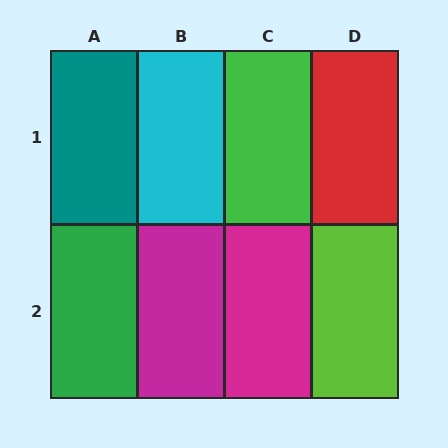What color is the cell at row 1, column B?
Cyan.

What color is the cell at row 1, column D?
Red.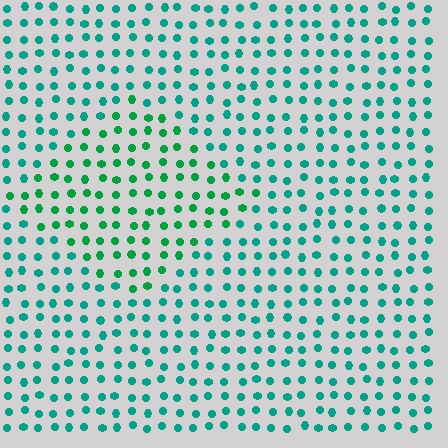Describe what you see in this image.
The image is filled with small teal elements in a uniform arrangement. A diamond-shaped region is visible where the elements are tinted to a slightly different hue, forming a subtle color boundary.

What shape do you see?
I see a diamond.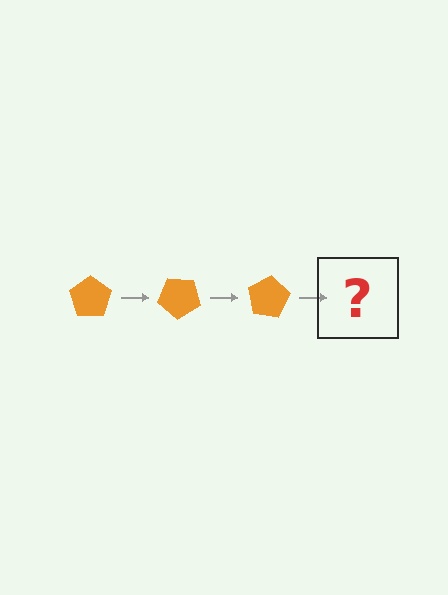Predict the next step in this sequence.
The next step is an orange pentagon rotated 120 degrees.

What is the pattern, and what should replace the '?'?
The pattern is that the pentagon rotates 40 degrees each step. The '?' should be an orange pentagon rotated 120 degrees.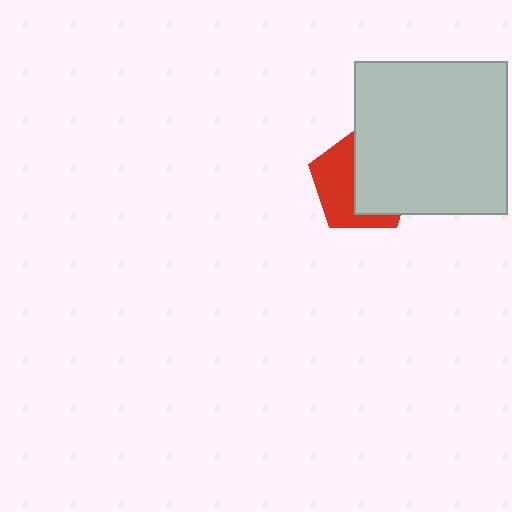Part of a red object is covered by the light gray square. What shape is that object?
It is a pentagon.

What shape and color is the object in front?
The object in front is a light gray square.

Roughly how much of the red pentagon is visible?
About half of it is visible (roughly 45%).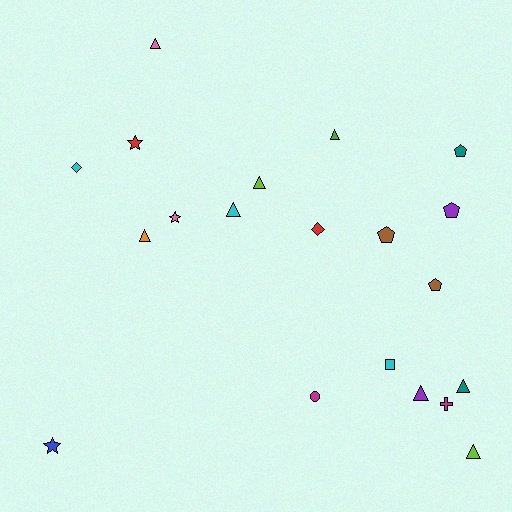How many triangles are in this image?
There are 8 triangles.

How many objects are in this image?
There are 20 objects.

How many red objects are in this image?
There are 2 red objects.